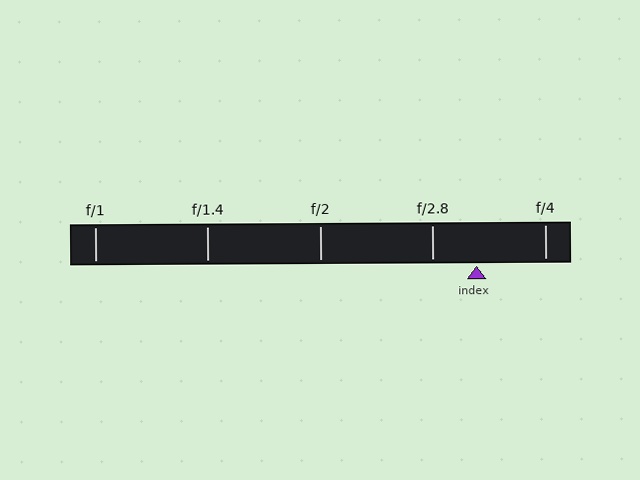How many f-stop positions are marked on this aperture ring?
There are 5 f-stop positions marked.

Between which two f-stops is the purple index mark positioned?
The index mark is between f/2.8 and f/4.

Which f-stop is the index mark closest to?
The index mark is closest to f/2.8.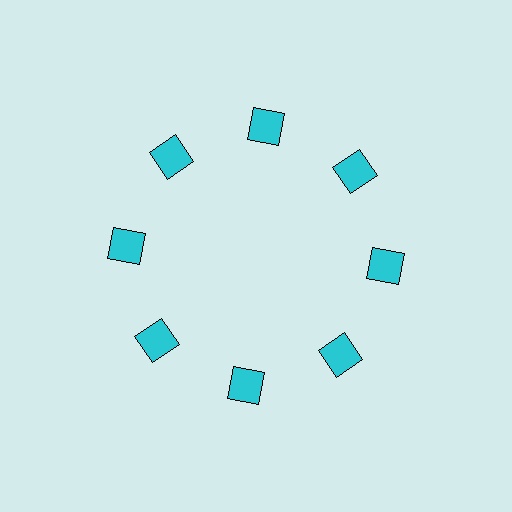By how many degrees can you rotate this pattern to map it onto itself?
The pattern maps onto itself every 45 degrees of rotation.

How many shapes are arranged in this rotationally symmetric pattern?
There are 8 shapes, arranged in 8 groups of 1.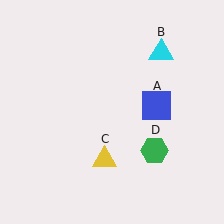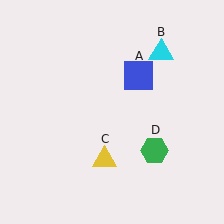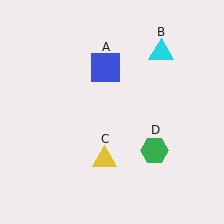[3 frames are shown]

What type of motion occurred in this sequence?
The blue square (object A) rotated counterclockwise around the center of the scene.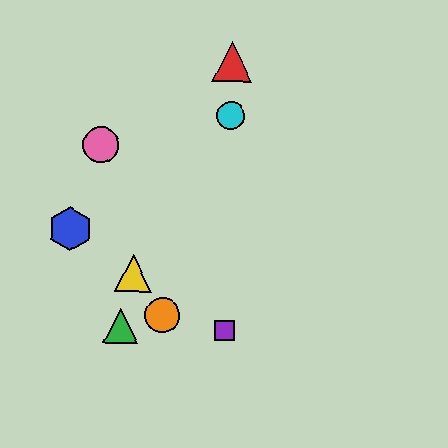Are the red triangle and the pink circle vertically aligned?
No, the red triangle is at x≈232 and the pink circle is at x≈101.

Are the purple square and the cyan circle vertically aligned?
Yes, both are at x≈224.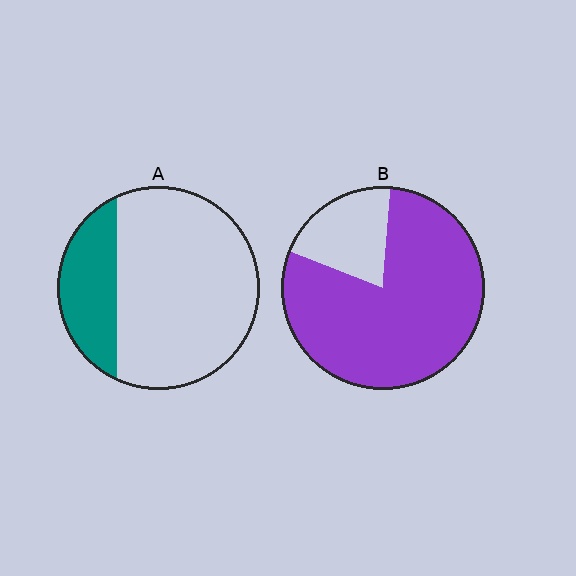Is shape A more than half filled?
No.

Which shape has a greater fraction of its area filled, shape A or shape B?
Shape B.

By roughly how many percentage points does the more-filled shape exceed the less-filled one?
By roughly 55 percentage points (B over A).